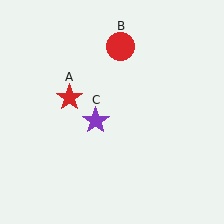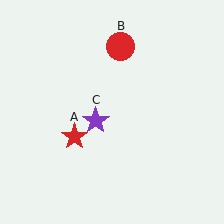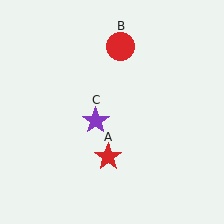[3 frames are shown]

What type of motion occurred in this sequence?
The red star (object A) rotated counterclockwise around the center of the scene.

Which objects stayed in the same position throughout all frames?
Red circle (object B) and purple star (object C) remained stationary.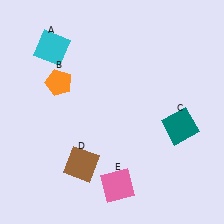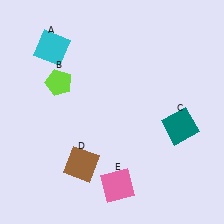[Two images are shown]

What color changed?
The pentagon (B) changed from orange in Image 1 to lime in Image 2.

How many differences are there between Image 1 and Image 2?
There is 1 difference between the two images.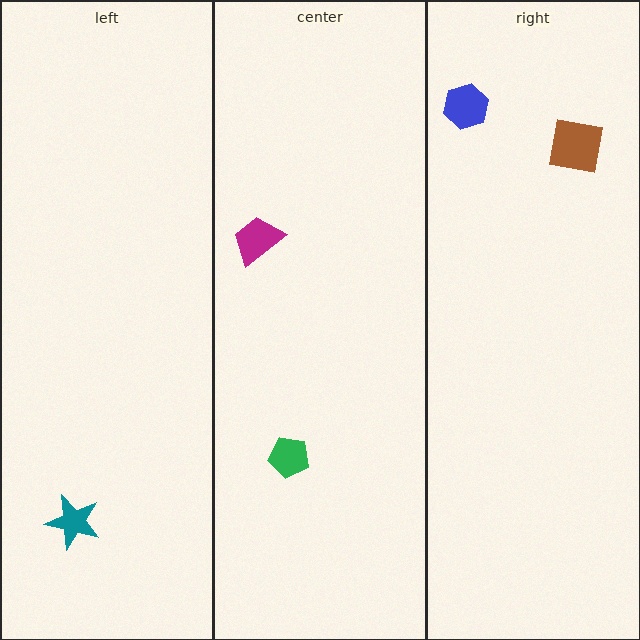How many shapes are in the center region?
2.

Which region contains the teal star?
The left region.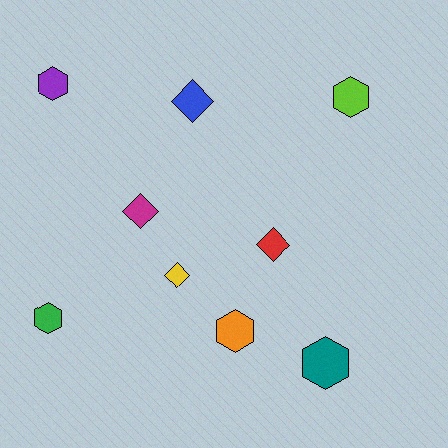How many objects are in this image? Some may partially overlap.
There are 9 objects.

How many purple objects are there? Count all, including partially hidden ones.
There is 1 purple object.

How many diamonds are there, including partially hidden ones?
There are 4 diamonds.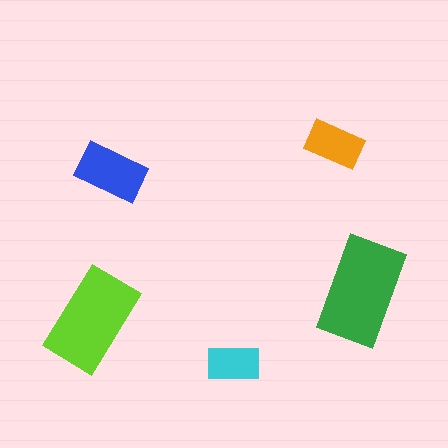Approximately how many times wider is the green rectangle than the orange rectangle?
About 2 times wider.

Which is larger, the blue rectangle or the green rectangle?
The green one.